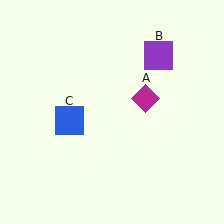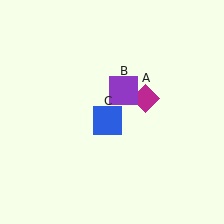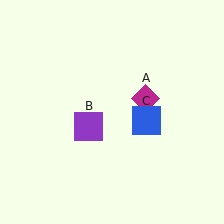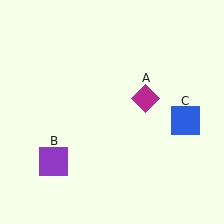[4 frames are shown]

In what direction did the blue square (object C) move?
The blue square (object C) moved right.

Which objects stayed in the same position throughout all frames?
Magenta diamond (object A) remained stationary.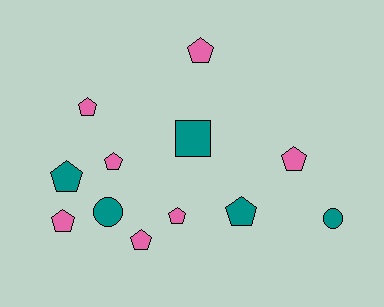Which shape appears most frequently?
Pentagon, with 9 objects.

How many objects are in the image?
There are 12 objects.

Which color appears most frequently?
Pink, with 7 objects.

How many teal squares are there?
There is 1 teal square.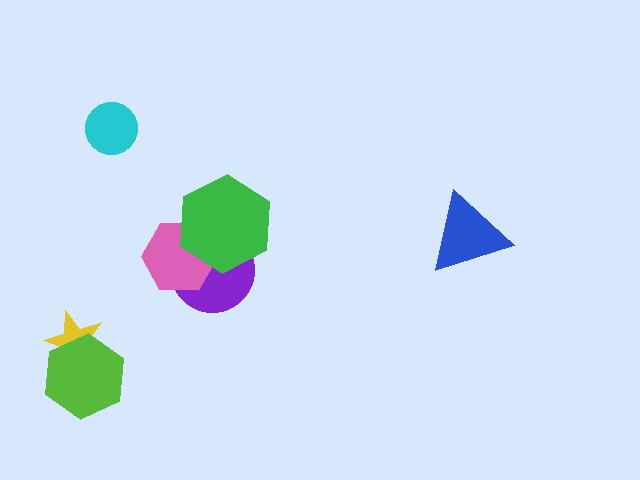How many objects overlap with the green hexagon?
2 objects overlap with the green hexagon.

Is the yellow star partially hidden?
Yes, it is partially covered by another shape.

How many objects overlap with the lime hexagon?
1 object overlaps with the lime hexagon.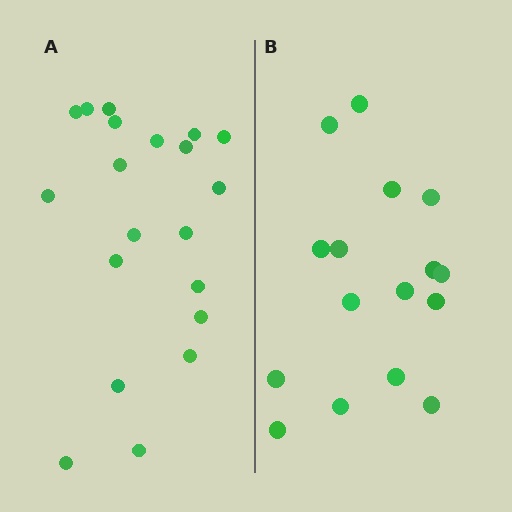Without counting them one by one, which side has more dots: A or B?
Region A (the left region) has more dots.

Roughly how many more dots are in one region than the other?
Region A has about 4 more dots than region B.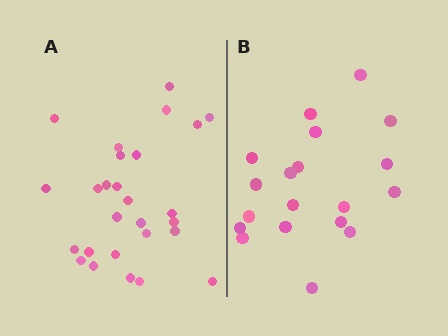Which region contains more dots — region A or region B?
Region A (the left region) has more dots.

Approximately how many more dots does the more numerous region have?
Region A has roughly 8 or so more dots than region B.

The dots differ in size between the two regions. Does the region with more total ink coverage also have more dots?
No. Region B has more total ink coverage because its dots are larger, but region A actually contains more individual dots. Total area can be misleading — the number of items is what matters here.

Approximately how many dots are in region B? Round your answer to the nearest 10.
About 20 dots. (The exact count is 19, which rounds to 20.)